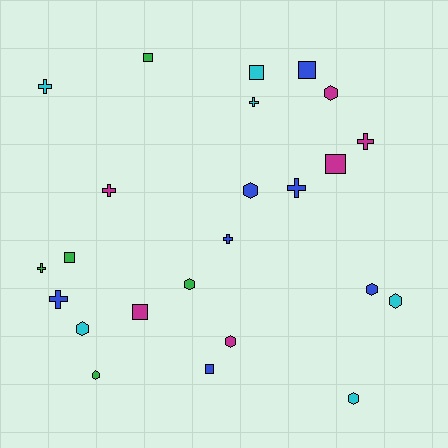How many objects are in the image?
There are 24 objects.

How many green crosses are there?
There is 1 green cross.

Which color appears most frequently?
Blue, with 7 objects.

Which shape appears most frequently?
Hexagon, with 9 objects.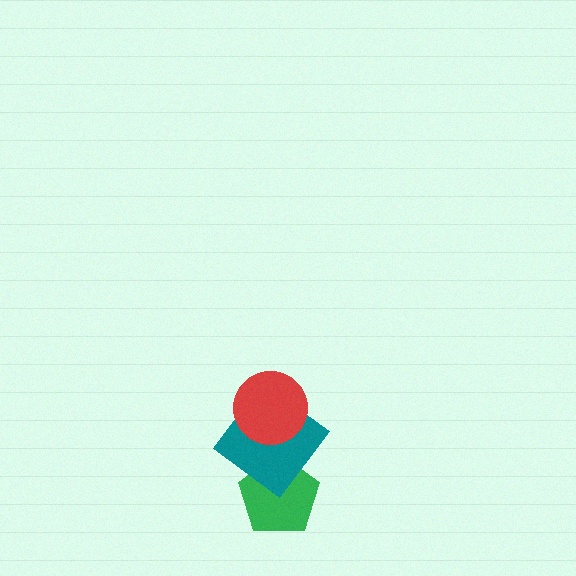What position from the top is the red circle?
The red circle is 1st from the top.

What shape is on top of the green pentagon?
The teal diamond is on top of the green pentagon.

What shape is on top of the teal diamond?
The red circle is on top of the teal diamond.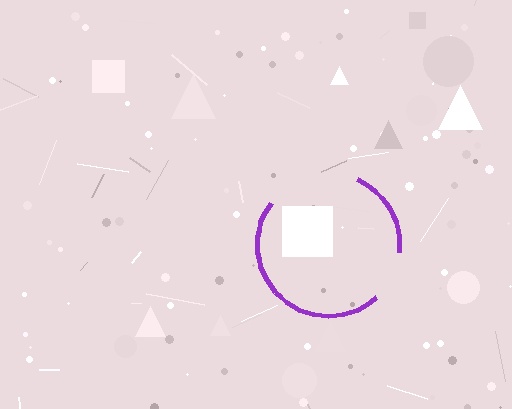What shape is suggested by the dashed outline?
The dashed outline suggests a circle.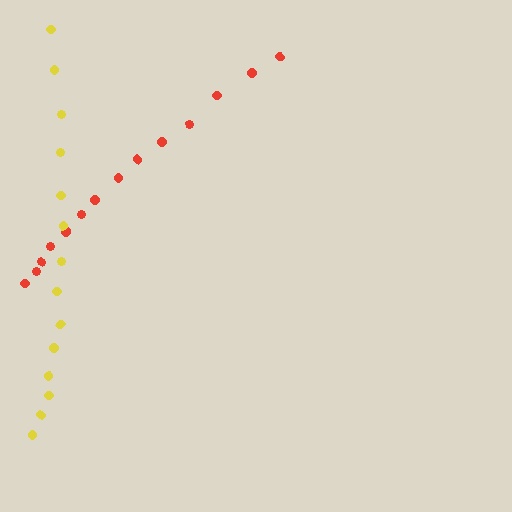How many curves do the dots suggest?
There are 2 distinct paths.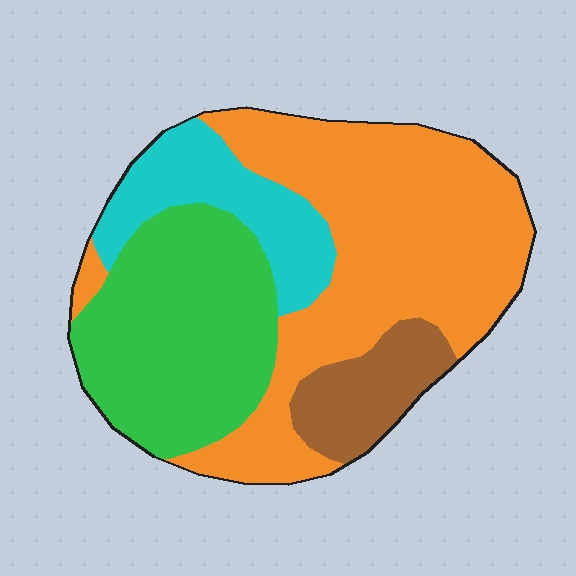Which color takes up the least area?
Brown, at roughly 10%.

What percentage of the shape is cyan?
Cyan covers 14% of the shape.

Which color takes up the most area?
Orange, at roughly 45%.